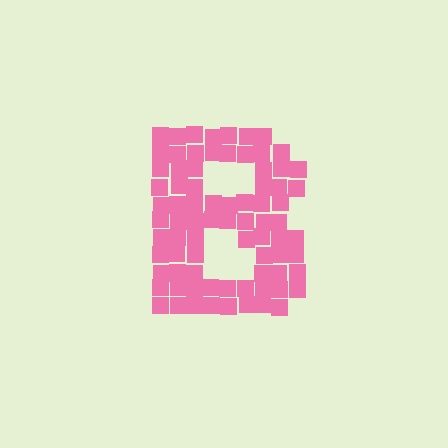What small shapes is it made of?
It is made of small squares.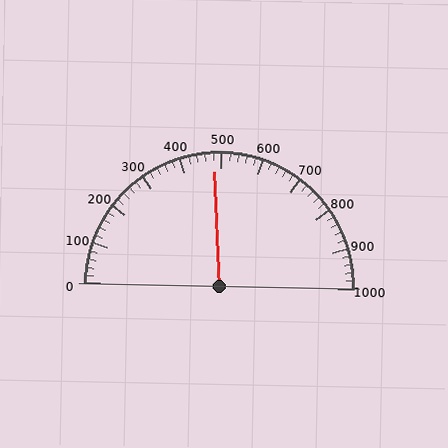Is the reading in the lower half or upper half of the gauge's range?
The reading is in the lower half of the range (0 to 1000).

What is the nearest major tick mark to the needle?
The nearest major tick mark is 500.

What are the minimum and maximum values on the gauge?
The gauge ranges from 0 to 1000.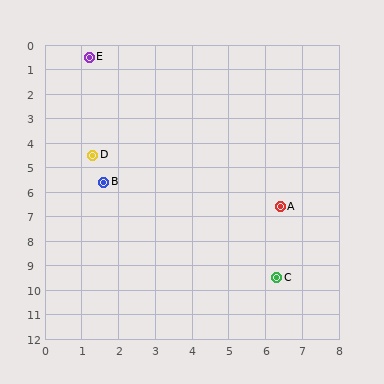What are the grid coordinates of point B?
Point B is at approximately (1.6, 5.6).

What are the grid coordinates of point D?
Point D is at approximately (1.3, 4.5).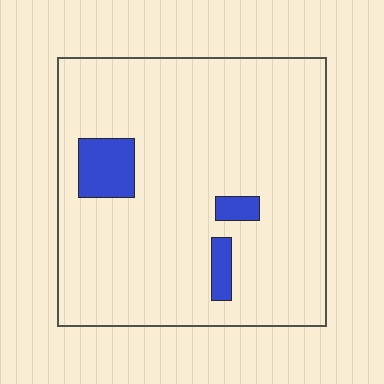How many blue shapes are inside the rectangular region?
3.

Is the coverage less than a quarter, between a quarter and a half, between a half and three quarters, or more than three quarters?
Less than a quarter.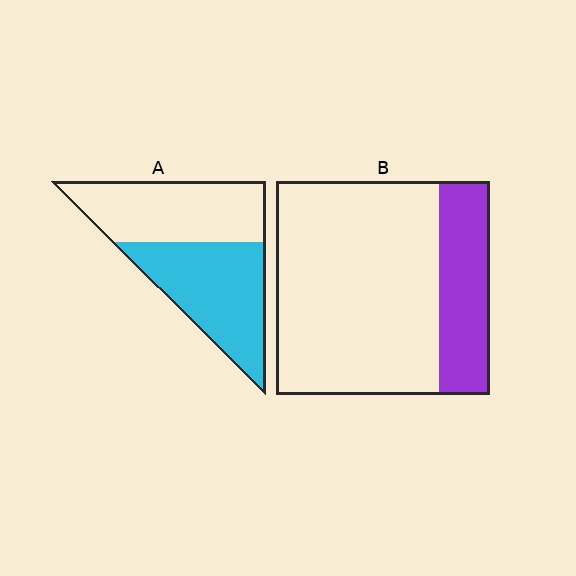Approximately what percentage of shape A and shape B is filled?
A is approximately 50% and B is approximately 25%.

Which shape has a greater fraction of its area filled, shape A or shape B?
Shape A.